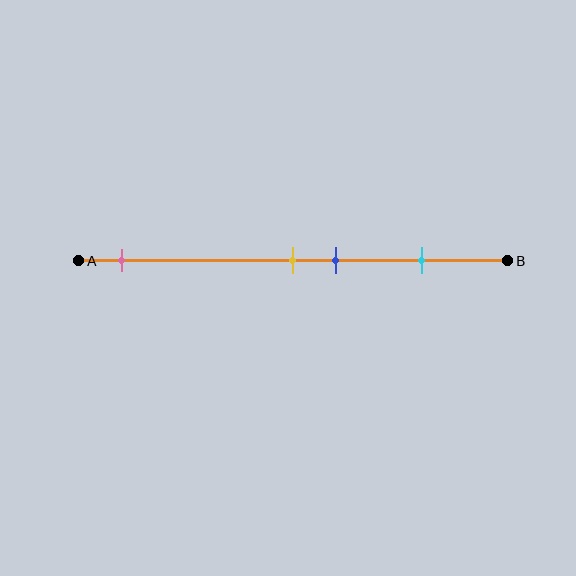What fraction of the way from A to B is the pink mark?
The pink mark is approximately 10% (0.1) of the way from A to B.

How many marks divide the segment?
There are 4 marks dividing the segment.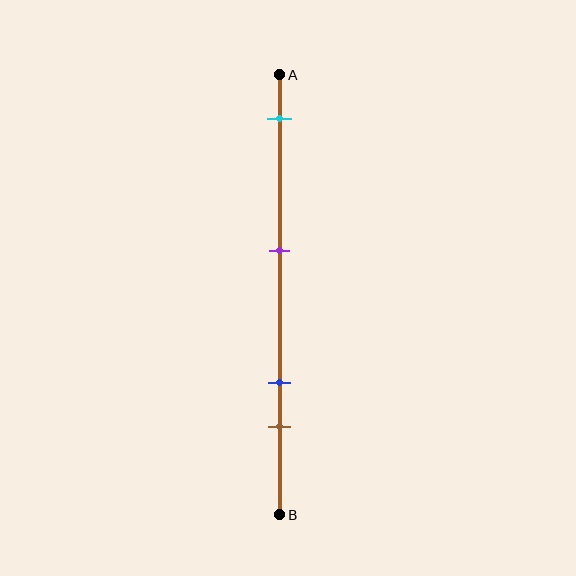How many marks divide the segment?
There are 4 marks dividing the segment.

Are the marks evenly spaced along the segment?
No, the marks are not evenly spaced.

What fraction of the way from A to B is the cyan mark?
The cyan mark is approximately 10% (0.1) of the way from A to B.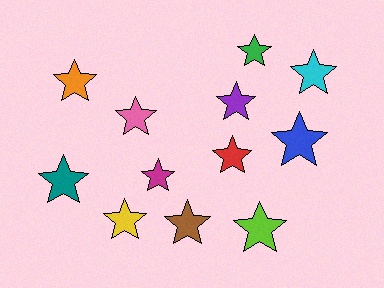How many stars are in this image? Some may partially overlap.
There are 12 stars.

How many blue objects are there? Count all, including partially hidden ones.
There is 1 blue object.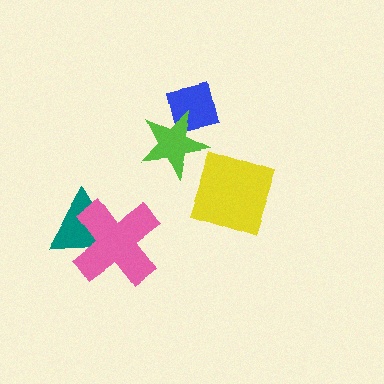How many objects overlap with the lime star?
1 object overlaps with the lime star.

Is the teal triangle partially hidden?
Yes, it is partially covered by another shape.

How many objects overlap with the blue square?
1 object overlaps with the blue square.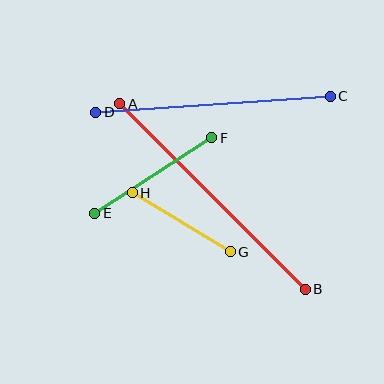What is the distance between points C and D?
The distance is approximately 235 pixels.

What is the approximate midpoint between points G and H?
The midpoint is at approximately (181, 222) pixels.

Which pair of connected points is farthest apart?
Points A and B are farthest apart.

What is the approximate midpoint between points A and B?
The midpoint is at approximately (212, 197) pixels.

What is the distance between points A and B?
The distance is approximately 262 pixels.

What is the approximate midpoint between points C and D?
The midpoint is at approximately (213, 104) pixels.